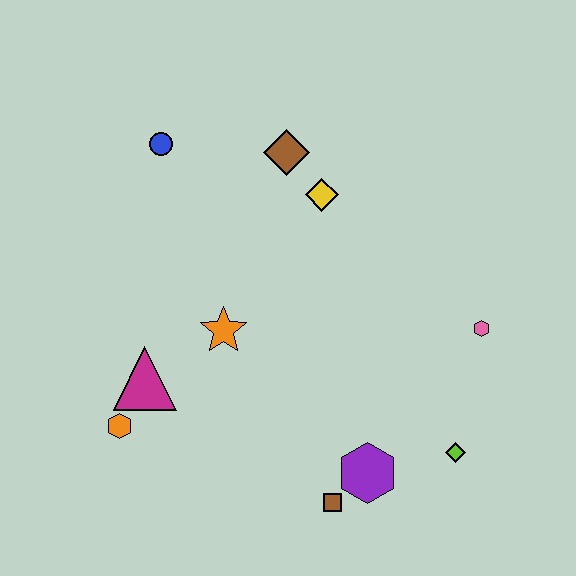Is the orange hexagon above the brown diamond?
No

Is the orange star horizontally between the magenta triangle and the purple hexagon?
Yes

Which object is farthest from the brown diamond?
The brown square is farthest from the brown diamond.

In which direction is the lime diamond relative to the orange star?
The lime diamond is to the right of the orange star.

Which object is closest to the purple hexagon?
The brown square is closest to the purple hexagon.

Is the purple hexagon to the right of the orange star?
Yes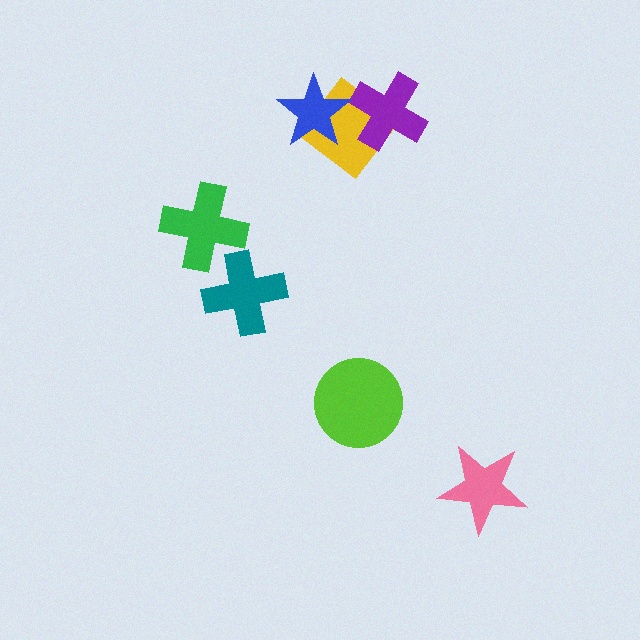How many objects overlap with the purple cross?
1 object overlaps with the purple cross.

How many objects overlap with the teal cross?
0 objects overlap with the teal cross.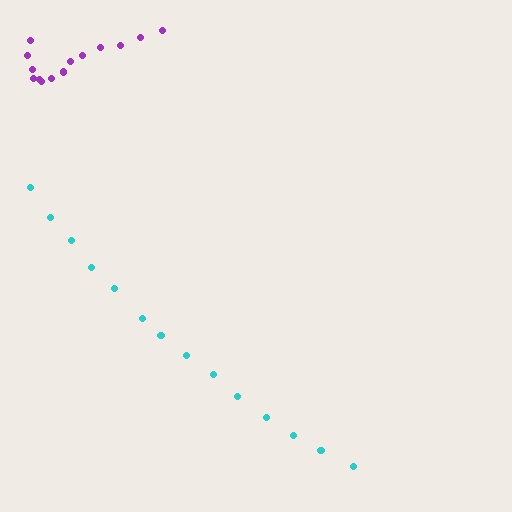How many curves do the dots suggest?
There are 2 distinct paths.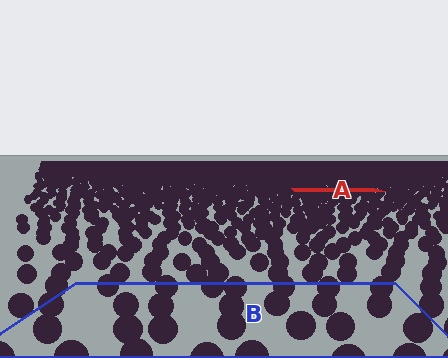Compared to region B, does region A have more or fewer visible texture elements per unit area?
Region A has more texture elements per unit area — they are packed more densely because it is farther away.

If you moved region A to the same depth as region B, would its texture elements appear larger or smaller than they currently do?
They would appear larger. At a closer depth, the same texture elements are projected at a bigger on-screen size.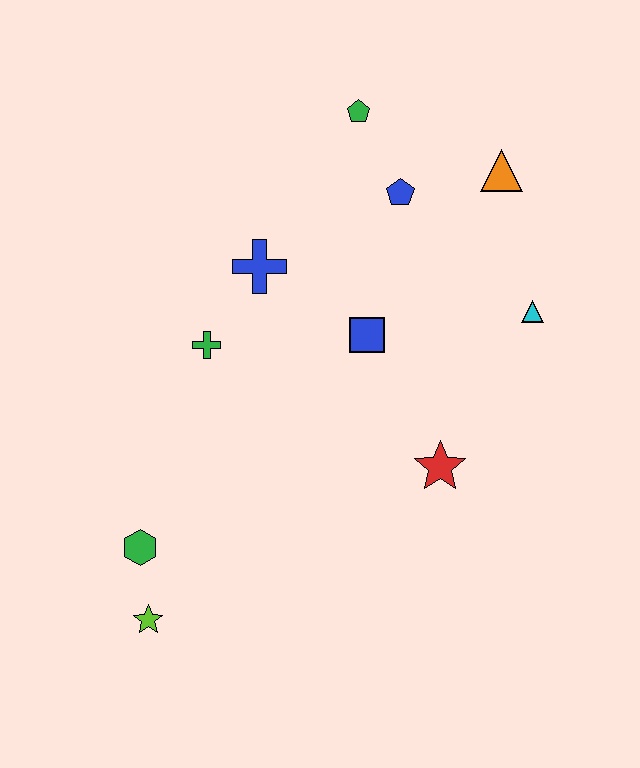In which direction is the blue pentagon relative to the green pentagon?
The blue pentagon is below the green pentagon.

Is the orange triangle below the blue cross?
No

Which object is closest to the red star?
The blue square is closest to the red star.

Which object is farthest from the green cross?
The orange triangle is farthest from the green cross.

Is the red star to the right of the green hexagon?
Yes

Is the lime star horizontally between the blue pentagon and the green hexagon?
Yes